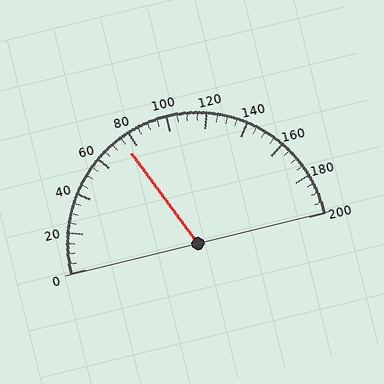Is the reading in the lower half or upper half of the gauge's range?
The reading is in the lower half of the range (0 to 200).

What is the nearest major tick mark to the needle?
The nearest major tick mark is 80.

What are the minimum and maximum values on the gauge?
The gauge ranges from 0 to 200.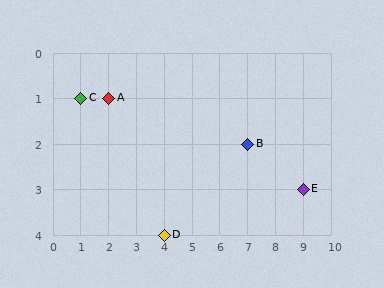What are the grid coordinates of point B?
Point B is at grid coordinates (7, 2).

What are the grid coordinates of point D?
Point D is at grid coordinates (4, 4).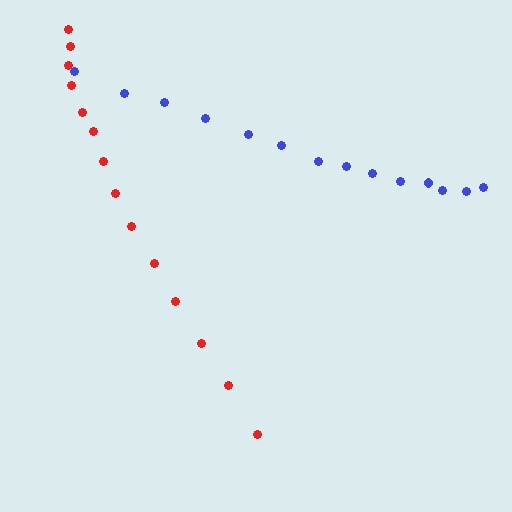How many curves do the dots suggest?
There are 2 distinct paths.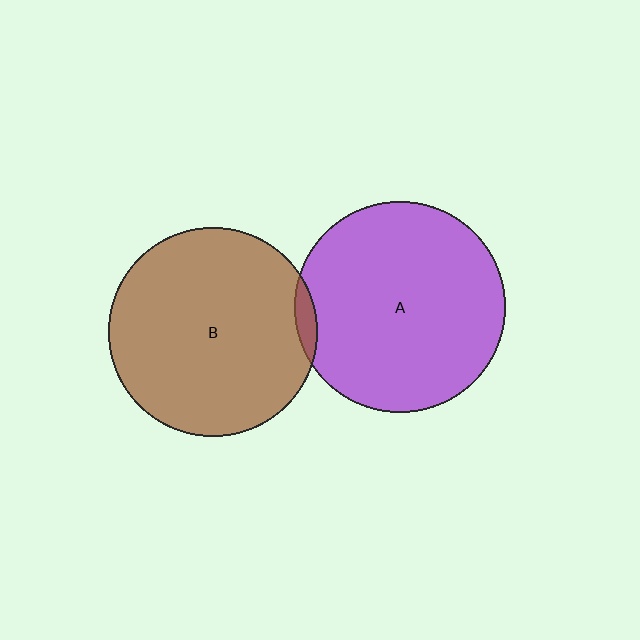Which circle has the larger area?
Circle A (purple).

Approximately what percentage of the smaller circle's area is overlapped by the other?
Approximately 5%.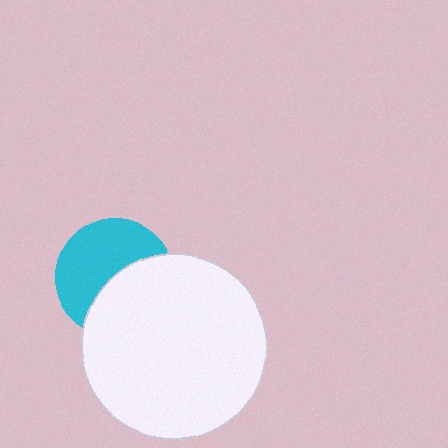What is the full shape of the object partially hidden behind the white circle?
The partially hidden object is a cyan circle.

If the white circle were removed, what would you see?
You would see the complete cyan circle.